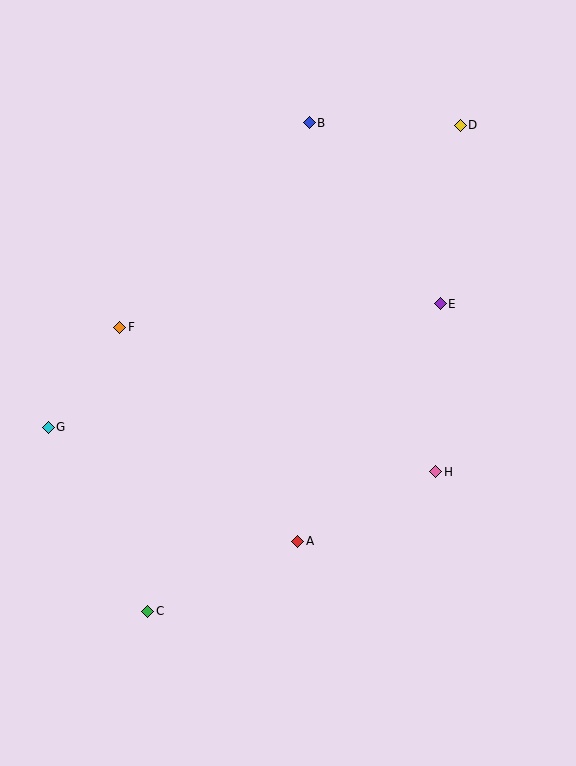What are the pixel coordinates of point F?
Point F is at (120, 327).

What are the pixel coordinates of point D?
Point D is at (460, 125).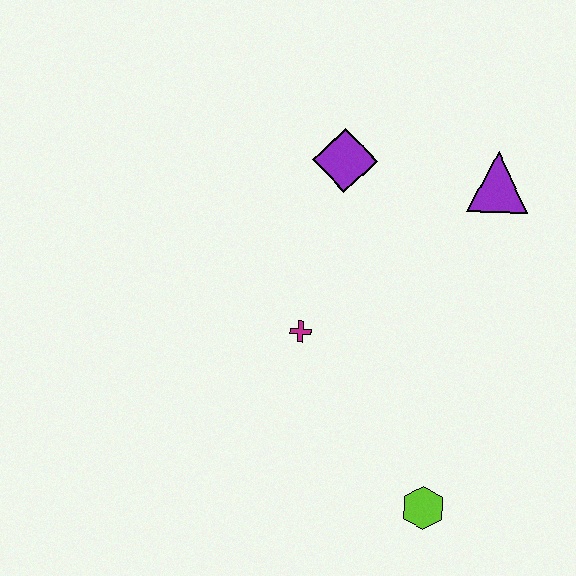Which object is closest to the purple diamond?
The purple triangle is closest to the purple diamond.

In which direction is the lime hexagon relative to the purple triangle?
The lime hexagon is below the purple triangle.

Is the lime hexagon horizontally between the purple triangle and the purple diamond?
Yes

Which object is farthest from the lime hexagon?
The purple diamond is farthest from the lime hexagon.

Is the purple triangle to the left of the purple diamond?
No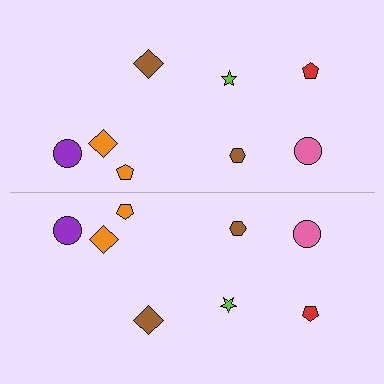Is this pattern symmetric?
Yes, this pattern has bilateral (reflection) symmetry.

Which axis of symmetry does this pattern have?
The pattern has a horizontal axis of symmetry running through the center of the image.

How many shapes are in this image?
There are 16 shapes in this image.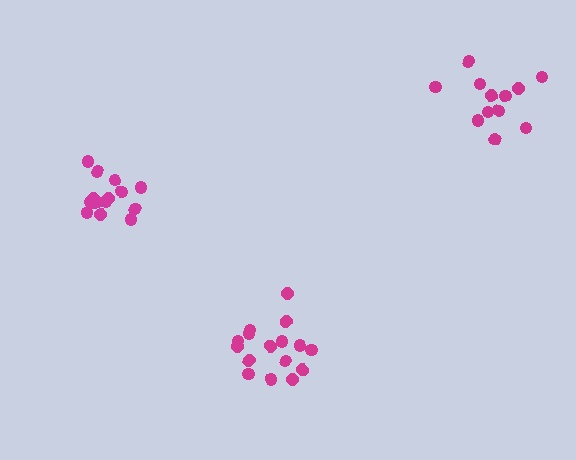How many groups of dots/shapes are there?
There are 3 groups.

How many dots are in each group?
Group 1: 15 dots, Group 2: 16 dots, Group 3: 12 dots (43 total).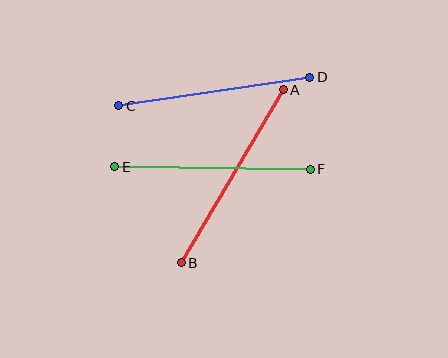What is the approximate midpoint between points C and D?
The midpoint is at approximately (214, 91) pixels.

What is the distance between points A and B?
The distance is approximately 201 pixels.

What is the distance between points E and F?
The distance is approximately 195 pixels.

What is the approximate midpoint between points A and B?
The midpoint is at approximately (232, 176) pixels.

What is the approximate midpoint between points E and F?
The midpoint is at approximately (213, 168) pixels.